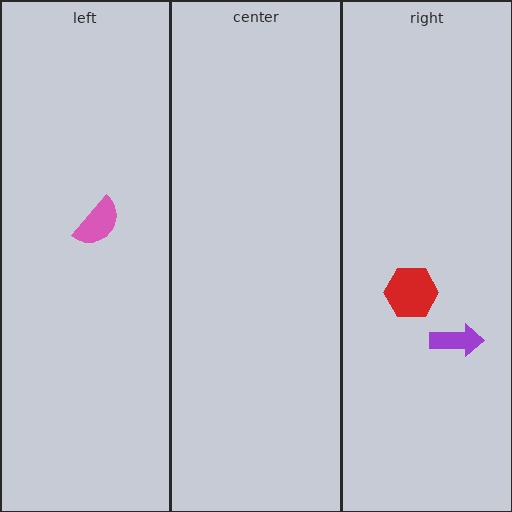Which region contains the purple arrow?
The right region.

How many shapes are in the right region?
2.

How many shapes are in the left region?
1.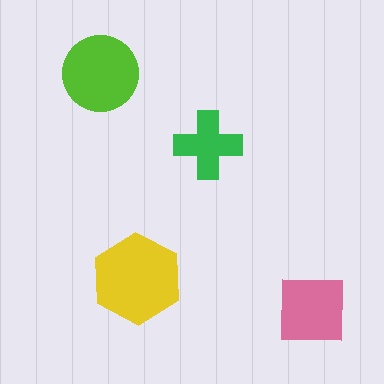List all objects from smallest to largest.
The green cross, the pink square, the lime circle, the yellow hexagon.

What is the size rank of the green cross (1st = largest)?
4th.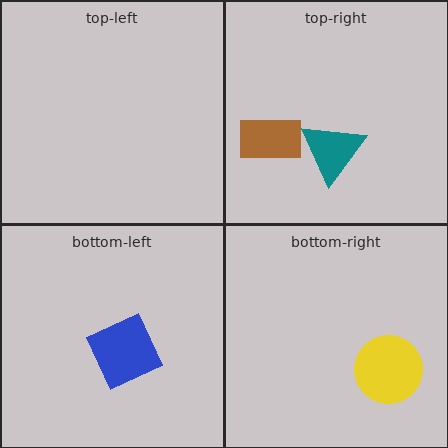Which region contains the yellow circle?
The bottom-right region.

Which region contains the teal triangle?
The top-right region.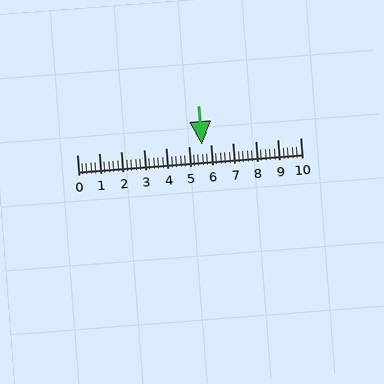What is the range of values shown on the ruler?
The ruler shows values from 0 to 10.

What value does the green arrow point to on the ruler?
The green arrow points to approximately 5.6.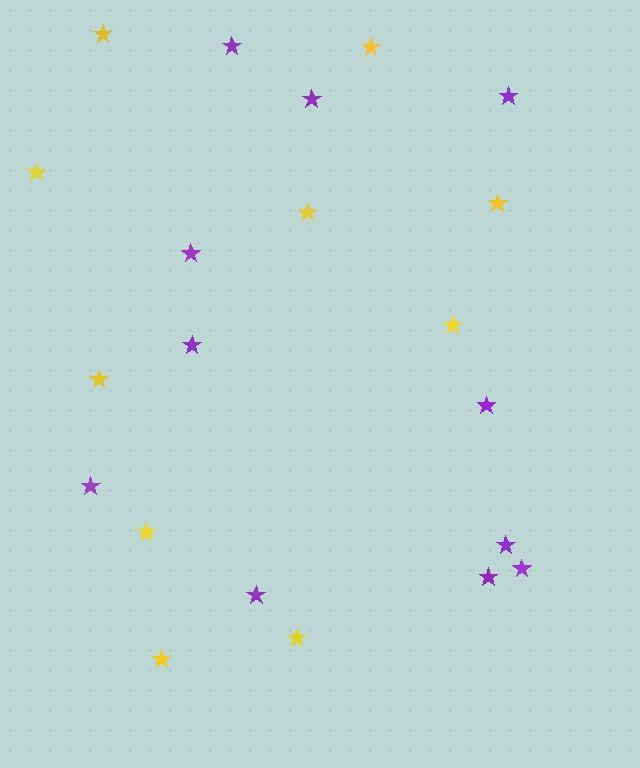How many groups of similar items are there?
There are 2 groups: one group of yellow stars (10) and one group of purple stars (11).